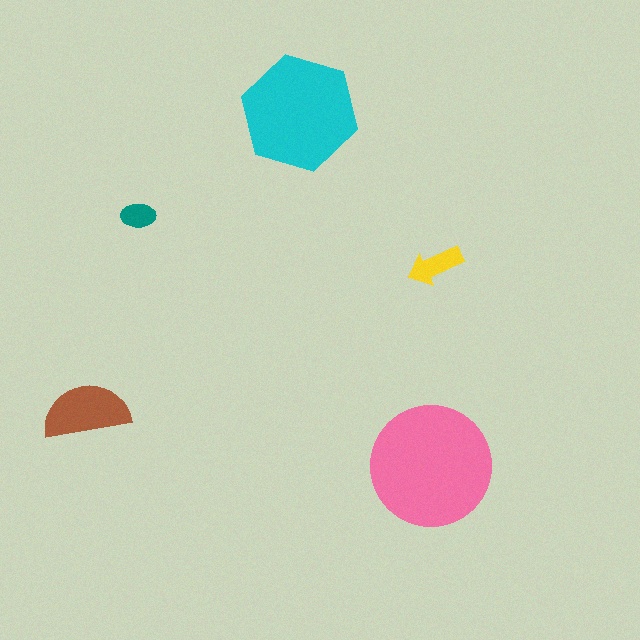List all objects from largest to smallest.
The pink circle, the cyan hexagon, the brown semicircle, the yellow arrow, the teal ellipse.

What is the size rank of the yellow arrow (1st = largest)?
4th.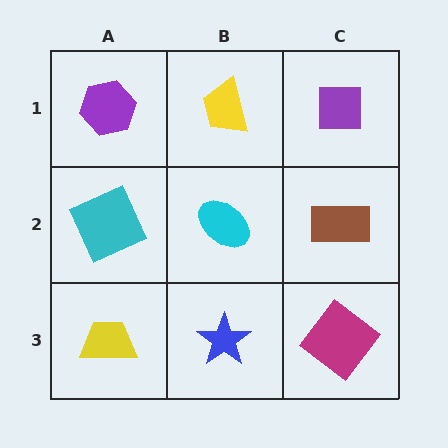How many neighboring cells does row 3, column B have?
3.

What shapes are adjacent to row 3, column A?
A cyan square (row 2, column A), a blue star (row 3, column B).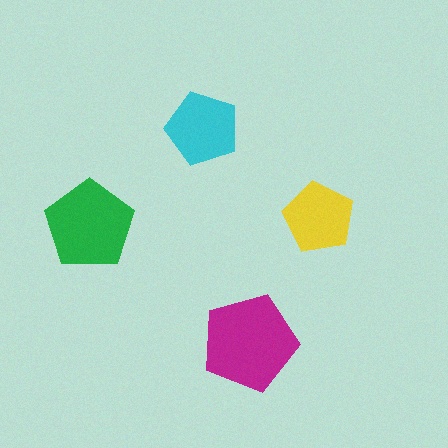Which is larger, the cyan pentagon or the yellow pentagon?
The cyan one.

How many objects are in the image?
There are 4 objects in the image.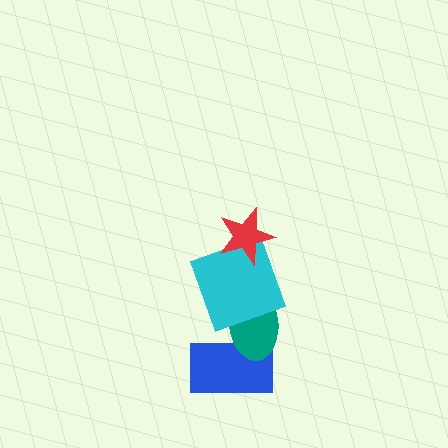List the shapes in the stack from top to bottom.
From top to bottom: the red star, the cyan square, the teal ellipse, the blue rectangle.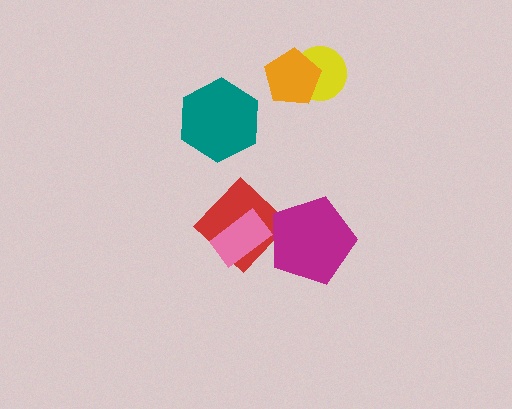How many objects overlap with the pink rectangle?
1 object overlaps with the pink rectangle.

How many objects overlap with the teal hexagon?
0 objects overlap with the teal hexagon.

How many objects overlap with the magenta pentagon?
1 object overlaps with the magenta pentagon.